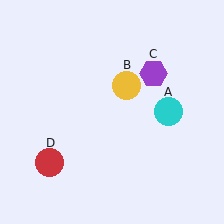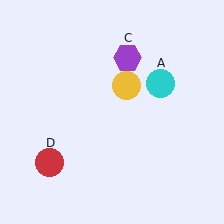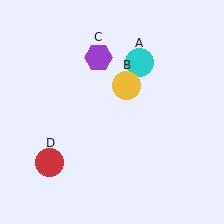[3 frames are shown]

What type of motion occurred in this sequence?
The cyan circle (object A), purple hexagon (object C) rotated counterclockwise around the center of the scene.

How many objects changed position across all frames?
2 objects changed position: cyan circle (object A), purple hexagon (object C).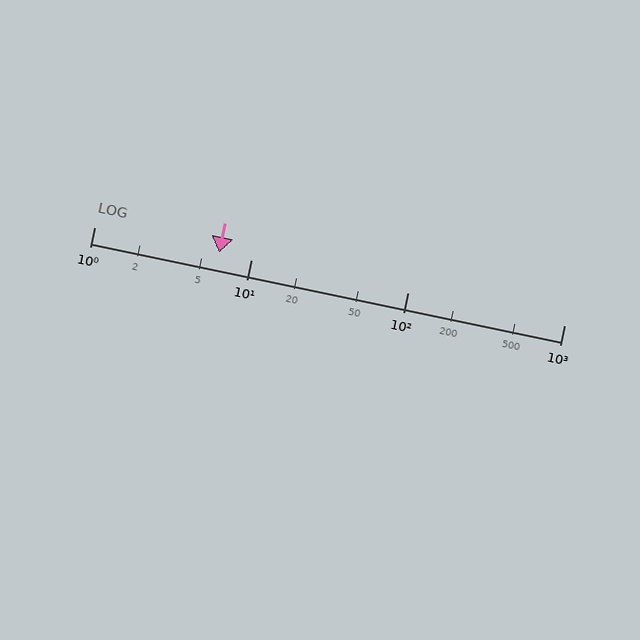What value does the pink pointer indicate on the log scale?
The pointer indicates approximately 6.3.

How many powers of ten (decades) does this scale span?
The scale spans 3 decades, from 1 to 1000.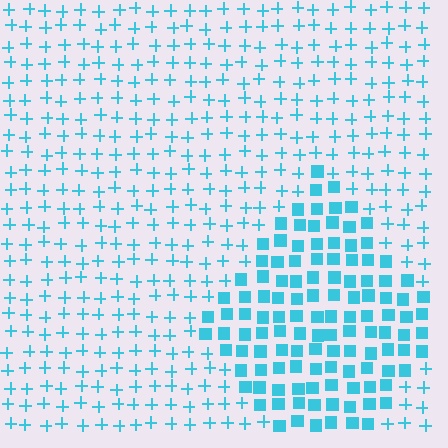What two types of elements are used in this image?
The image uses squares inside the diamond region and plus signs outside it.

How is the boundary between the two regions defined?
The boundary is defined by a change in element shape: squares inside vs. plus signs outside. All elements share the same color and spacing.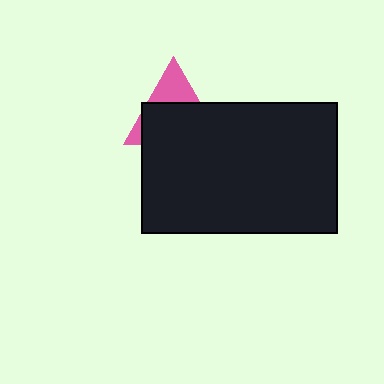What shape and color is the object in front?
The object in front is a black rectangle.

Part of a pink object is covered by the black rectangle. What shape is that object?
It is a triangle.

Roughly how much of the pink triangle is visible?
A small part of it is visible (roughly 33%).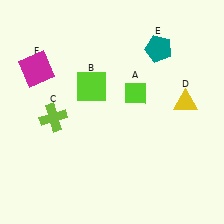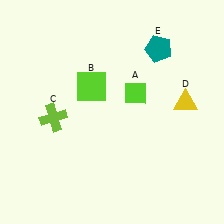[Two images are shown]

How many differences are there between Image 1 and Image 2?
There is 1 difference between the two images.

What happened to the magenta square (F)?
The magenta square (F) was removed in Image 2. It was in the top-left area of Image 1.